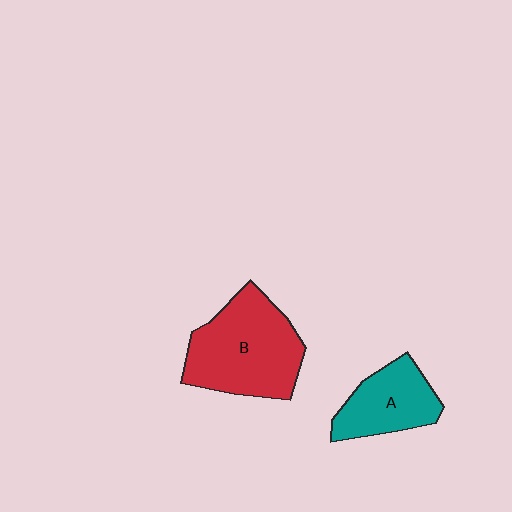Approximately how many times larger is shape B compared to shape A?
Approximately 1.6 times.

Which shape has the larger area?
Shape B (red).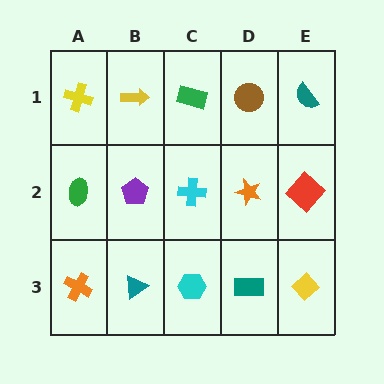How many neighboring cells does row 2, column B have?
4.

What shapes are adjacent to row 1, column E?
A red diamond (row 2, column E), a brown circle (row 1, column D).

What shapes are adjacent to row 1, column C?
A cyan cross (row 2, column C), a yellow arrow (row 1, column B), a brown circle (row 1, column D).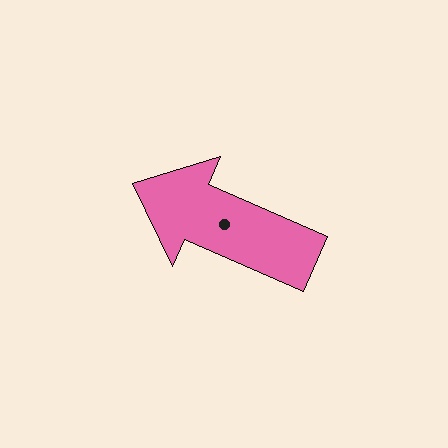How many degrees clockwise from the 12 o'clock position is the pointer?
Approximately 294 degrees.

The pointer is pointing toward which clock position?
Roughly 10 o'clock.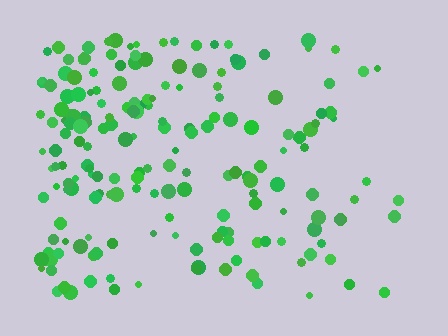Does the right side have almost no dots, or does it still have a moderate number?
Still a moderate number, just noticeably fewer than the left.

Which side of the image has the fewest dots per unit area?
The right.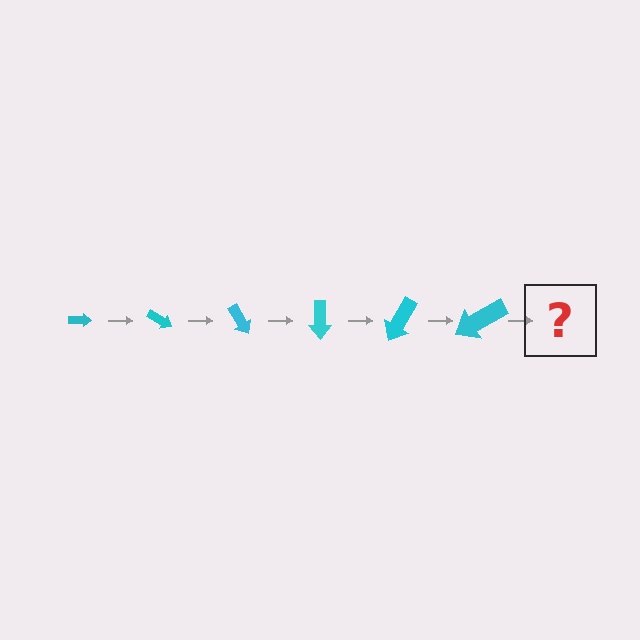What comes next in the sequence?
The next element should be an arrow, larger than the previous one and rotated 180 degrees from the start.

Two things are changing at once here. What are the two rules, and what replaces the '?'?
The two rules are that the arrow grows larger each step and it rotates 30 degrees each step. The '?' should be an arrow, larger than the previous one and rotated 180 degrees from the start.